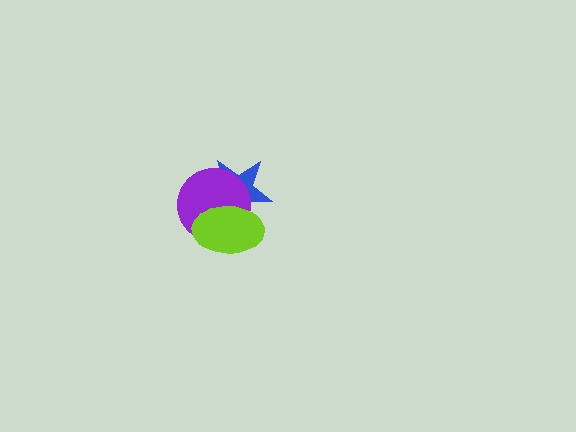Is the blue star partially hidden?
Yes, it is partially covered by another shape.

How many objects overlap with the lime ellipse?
2 objects overlap with the lime ellipse.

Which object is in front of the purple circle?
The lime ellipse is in front of the purple circle.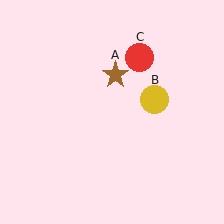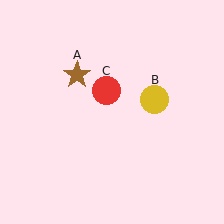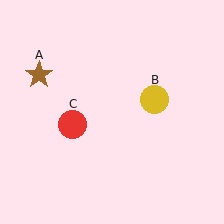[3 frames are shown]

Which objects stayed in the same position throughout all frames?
Yellow circle (object B) remained stationary.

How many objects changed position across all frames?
2 objects changed position: brown star (object A), red circle (object C).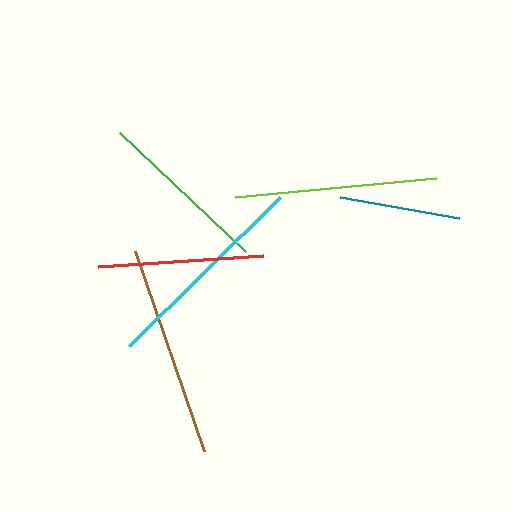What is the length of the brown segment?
The brown segment is approximately 212 pixels long.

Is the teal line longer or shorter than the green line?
The green line is longer than the teal line.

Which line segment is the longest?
The cyan line is the longest at approximately 212 pixels.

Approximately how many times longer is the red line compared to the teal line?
The red line is approximately 1.4 times the length of the teal line.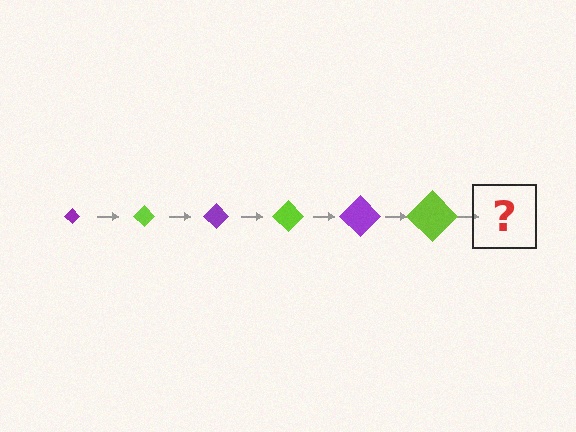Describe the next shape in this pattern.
It should be a purple diamond, larger than the previous one.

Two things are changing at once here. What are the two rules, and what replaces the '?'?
The two rules are that the diamond grows larger each step and the color cycles through purple and lime. The '?' should be a purple diamond, larger than the previous one.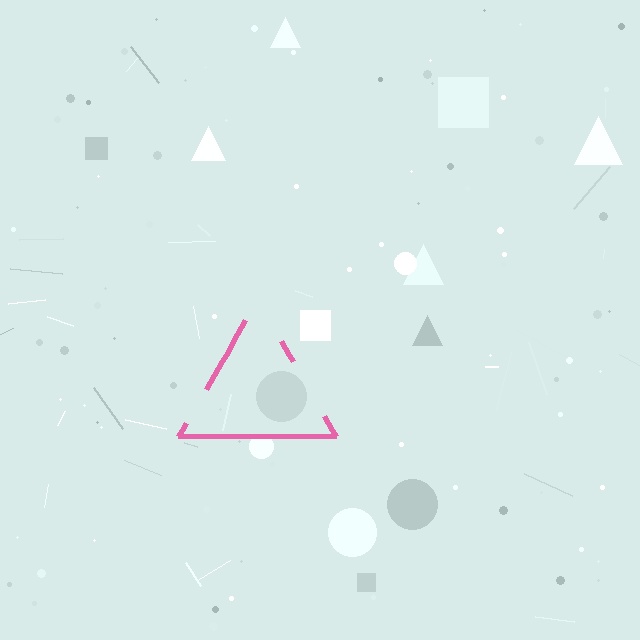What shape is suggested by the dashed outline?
The dashed outline suggests a triangle.